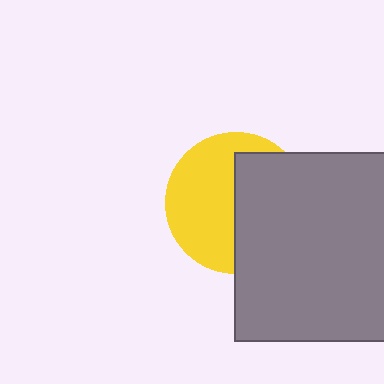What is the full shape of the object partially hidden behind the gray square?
The partially hidden object is a yellow circle.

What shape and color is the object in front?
The object in front is a gray square.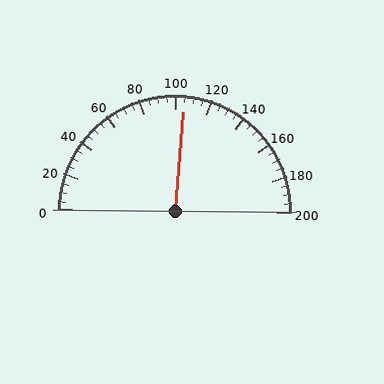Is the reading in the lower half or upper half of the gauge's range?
The reading is in the upper half of the range (0 to 200).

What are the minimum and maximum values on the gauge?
The gauge ranges from 0 to 200.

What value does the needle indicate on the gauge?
The needle indicates approximately 105.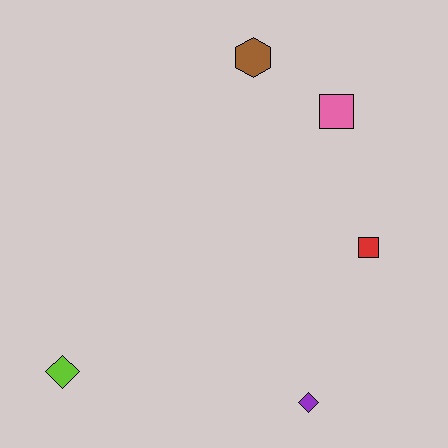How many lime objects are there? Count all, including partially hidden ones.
There is 1 lime object.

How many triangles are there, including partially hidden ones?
There are no triangles.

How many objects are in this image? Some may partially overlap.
There are 5 objects.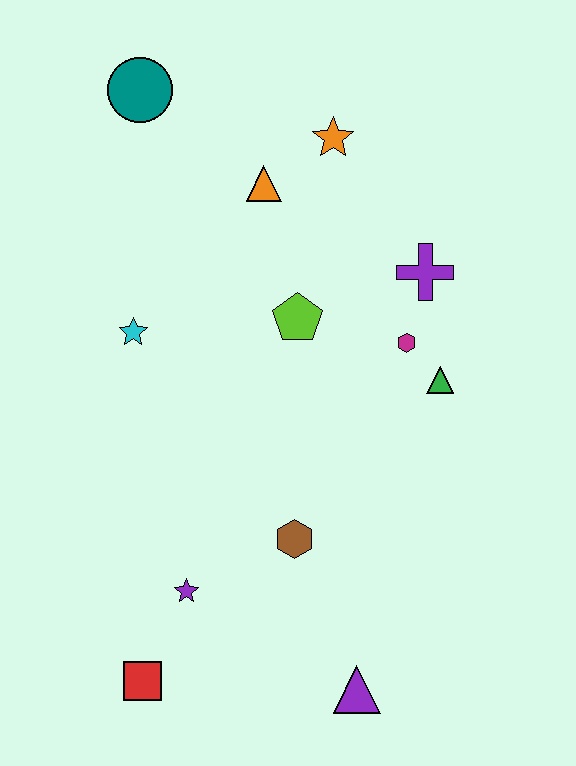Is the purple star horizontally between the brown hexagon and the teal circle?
Yes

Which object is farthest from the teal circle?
The purple triangle is farthest from the teal circle.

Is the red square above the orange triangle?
No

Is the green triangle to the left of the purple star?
No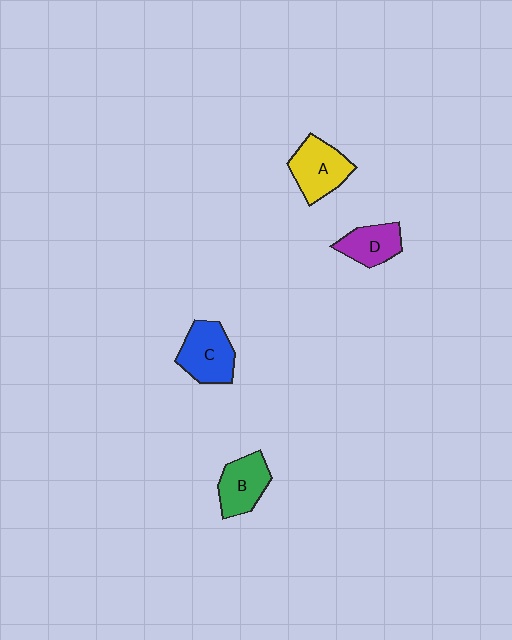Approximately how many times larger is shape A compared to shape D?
Approximately 1.3 times.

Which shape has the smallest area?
Shape D (purple).